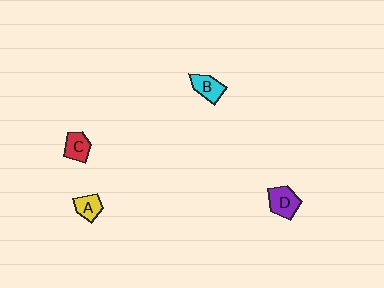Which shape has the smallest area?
Shape A (yellow).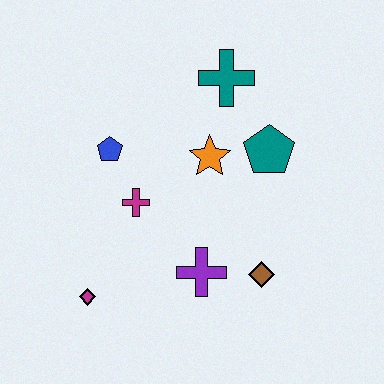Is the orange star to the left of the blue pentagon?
No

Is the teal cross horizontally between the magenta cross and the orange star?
No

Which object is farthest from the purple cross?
The teal cross is farthest from the purple cross.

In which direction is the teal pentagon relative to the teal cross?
The teal pentagon is below the teal cross.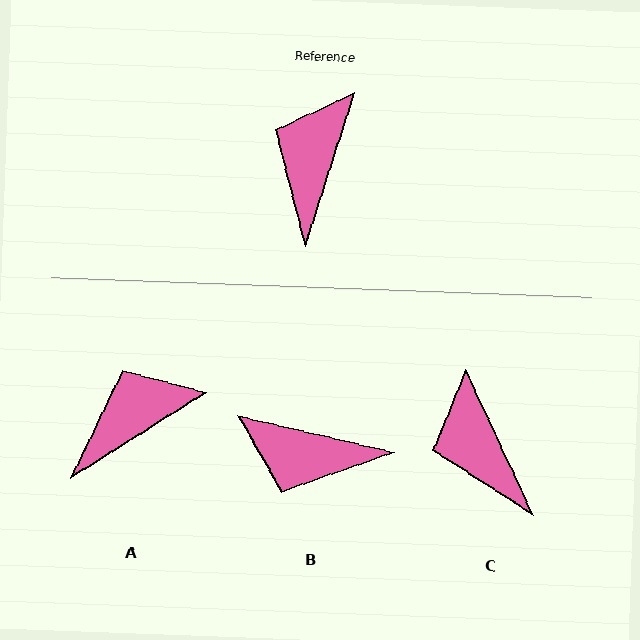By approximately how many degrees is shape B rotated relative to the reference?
Approximately 95 degrees counter-clockwise.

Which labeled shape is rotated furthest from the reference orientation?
B, about 95 degrees away.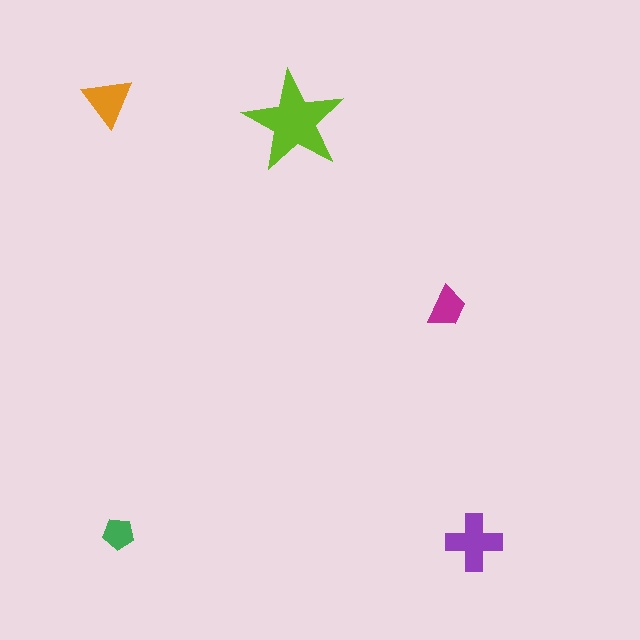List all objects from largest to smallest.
The lime star, the purple cross, the orange triangle, the magenta trapezoid, the green pentagon.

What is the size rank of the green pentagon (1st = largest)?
5th.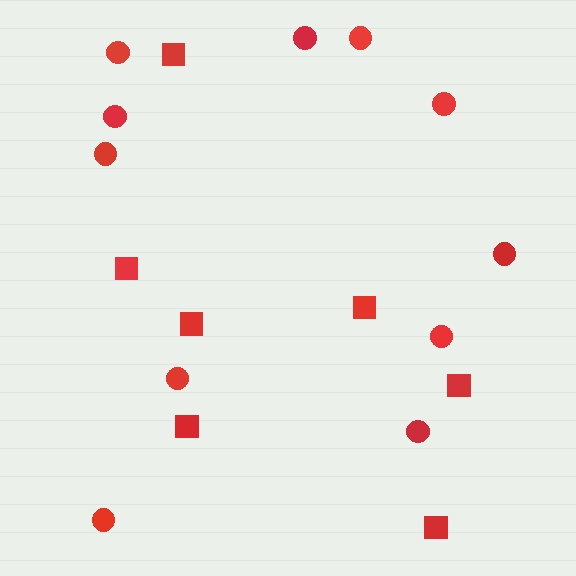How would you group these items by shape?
There are 2 groups: one group of squares (7) and one group of circles (11).